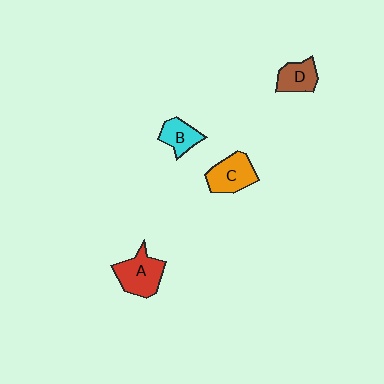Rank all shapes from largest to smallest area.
From largest to smallest: A (red), C (orange), D (brown), B (cyan).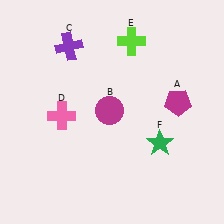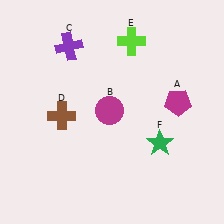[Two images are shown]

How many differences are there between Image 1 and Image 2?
There is 1 difference between the two images.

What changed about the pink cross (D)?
In Image 1, D is pink. In Image 2, it changed to brown.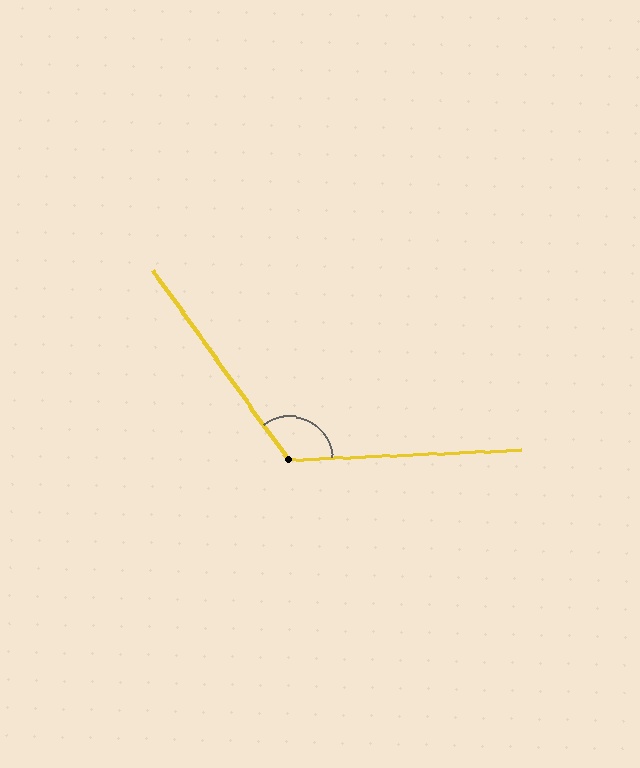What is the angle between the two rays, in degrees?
Approximately 123 degrees.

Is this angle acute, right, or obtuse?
It is obtuse.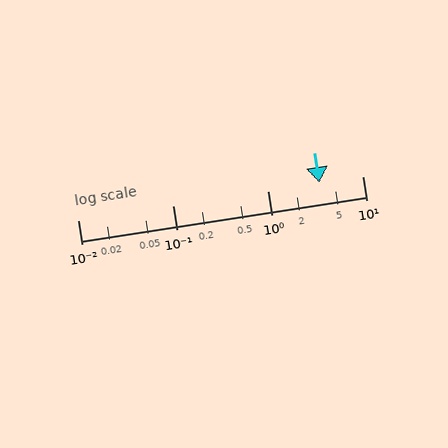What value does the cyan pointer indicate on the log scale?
The pointer indicates approximately 3.5.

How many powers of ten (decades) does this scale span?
The scale spans 3 decades, from 0.01 to 10.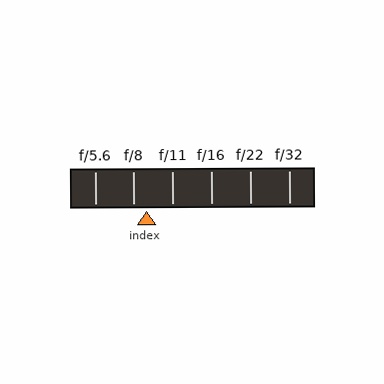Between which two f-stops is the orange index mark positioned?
The index mark is between f/8 and f/11.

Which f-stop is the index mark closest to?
The index mark is closest to f/8.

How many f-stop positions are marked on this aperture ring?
There are 6 f-stop positions marked.